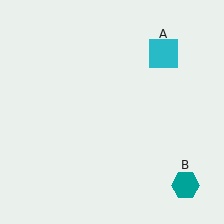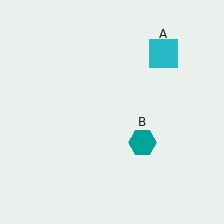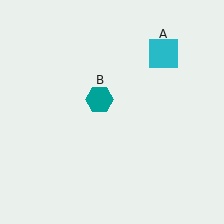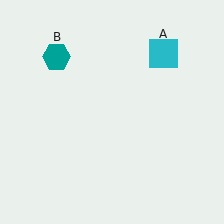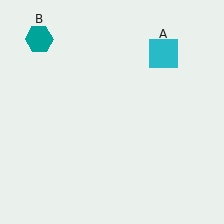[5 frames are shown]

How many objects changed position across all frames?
1 object changed position: teal hexagon (object B).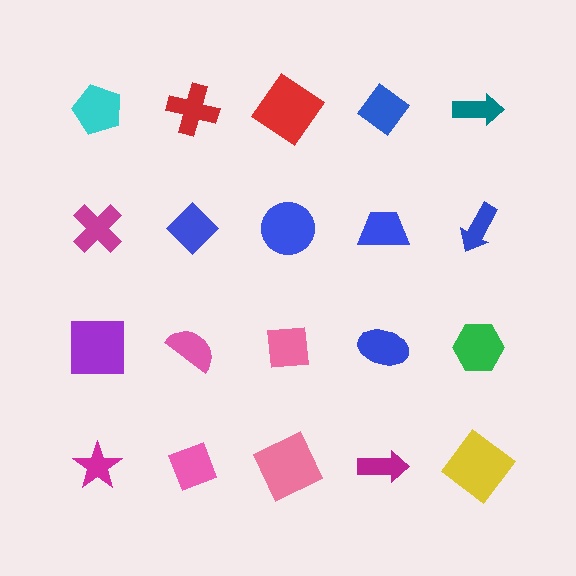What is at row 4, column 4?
A magenta arrow.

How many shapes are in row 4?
5 shapes.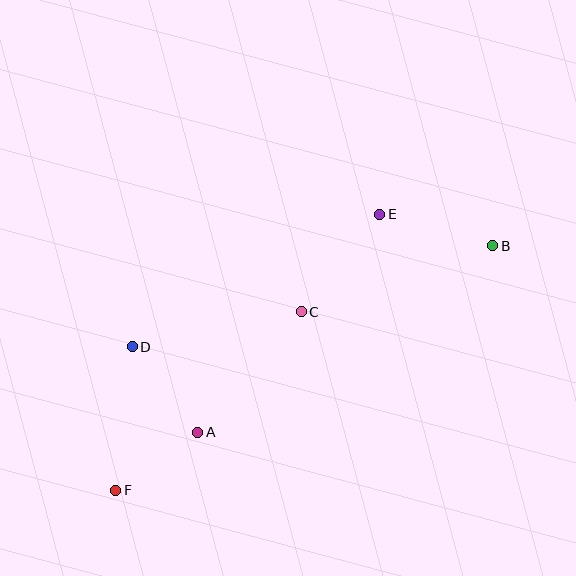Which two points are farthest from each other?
Points B and F are farthest from each other.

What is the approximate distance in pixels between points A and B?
The distance between A and B is approximately 349 pixels.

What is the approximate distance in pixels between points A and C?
The distance between A and C is approximately 159 pixels.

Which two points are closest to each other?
Points A and F are closest to each other.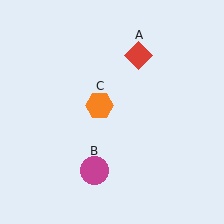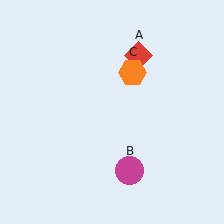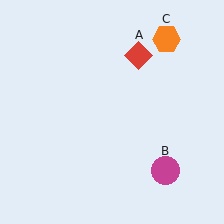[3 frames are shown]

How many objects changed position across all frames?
2 objects changed position: magenta circle (object B), orange hexagon (object C).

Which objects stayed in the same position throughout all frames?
Red diamond (object A) remained stationary.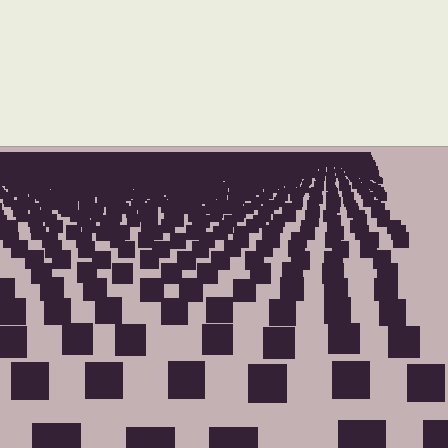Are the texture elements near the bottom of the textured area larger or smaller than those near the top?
Larger. Near the bottom, elements are closer to the viewer and appear at a bigger on-screen size.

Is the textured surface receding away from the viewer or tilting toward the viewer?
The surface is receding away from the viewer. Texture elements get smaller and denser toward the top.